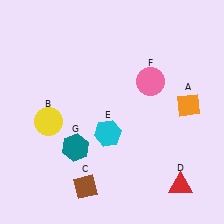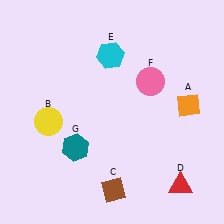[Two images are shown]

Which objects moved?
The objects that moved are: the brown diamond (C), the cyan hexagon (E).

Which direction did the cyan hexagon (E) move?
The cyan hexagon (E) moved up.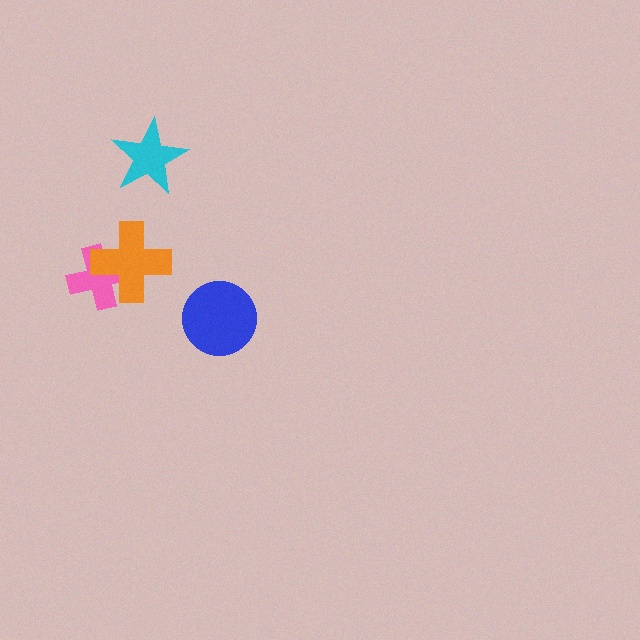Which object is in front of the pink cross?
The orange cross is in front of the pink cross.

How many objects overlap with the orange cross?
1 object overlaps with the orange cross.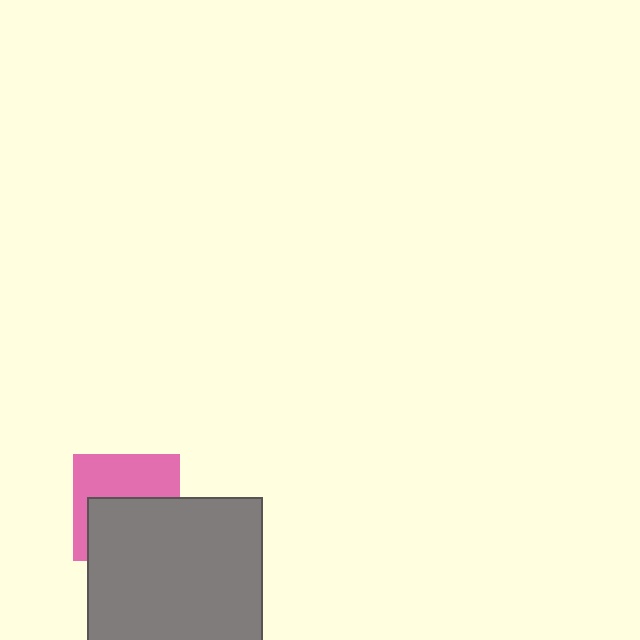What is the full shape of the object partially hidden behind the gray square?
The partially hidden object is a pink square.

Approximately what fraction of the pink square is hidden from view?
Roughly 51% of the pink square is hidden behind the gray square.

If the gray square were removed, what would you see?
You would see the complete pink square.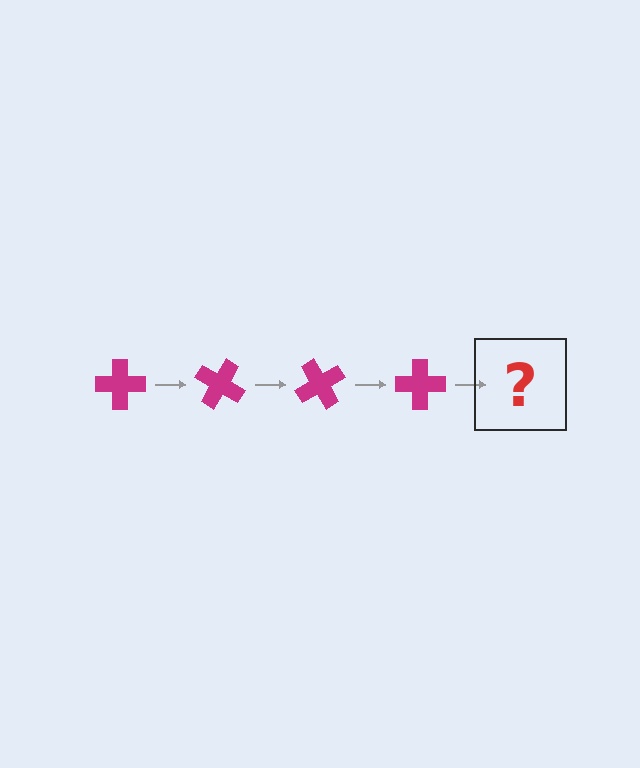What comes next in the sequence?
The next element should be a magenta cross rotated 120 degrees.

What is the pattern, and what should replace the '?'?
The pattern is that the cross rotates 30 degrees each step. The '?' should be a magenta cross rotated 120 degrees.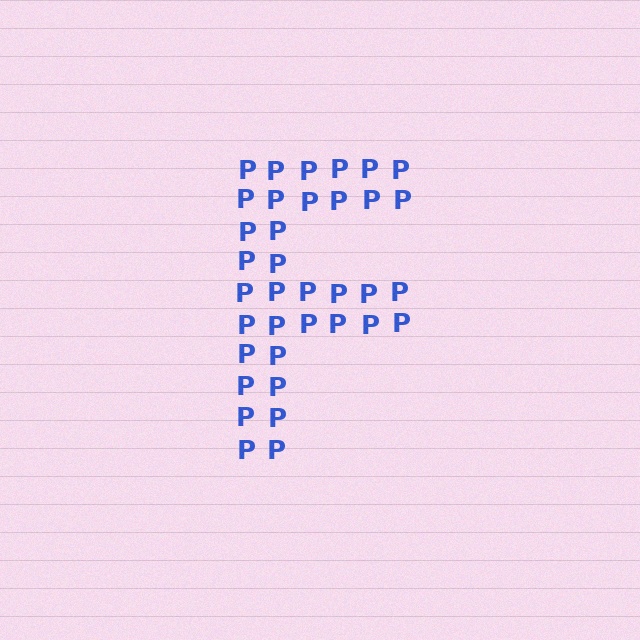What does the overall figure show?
The overall figure shows the letter F.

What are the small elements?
The small elements are letter P's.